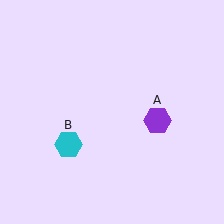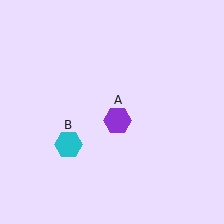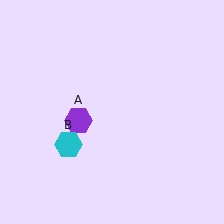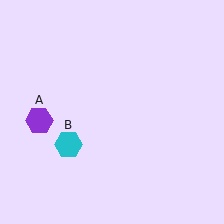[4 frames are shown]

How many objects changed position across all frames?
1 object changed position: purple hexagon (object A).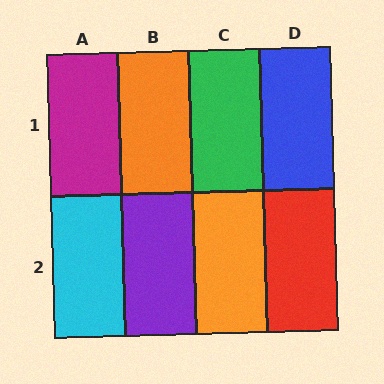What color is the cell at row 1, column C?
Green.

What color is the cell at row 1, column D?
Blue.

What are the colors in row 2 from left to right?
Cyan, purple, orange, red.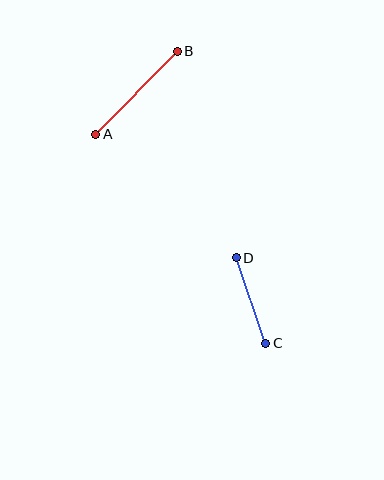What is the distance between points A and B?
The distance is approximately 116 pixels.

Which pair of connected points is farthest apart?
Points A and B are farthest apart.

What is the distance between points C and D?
The distance is approximately 90 pixels.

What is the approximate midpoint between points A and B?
The midpoint is at approximately (136, 93) pixels.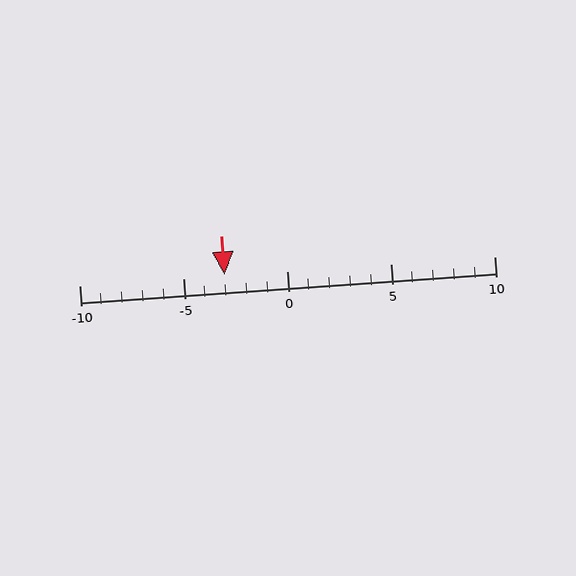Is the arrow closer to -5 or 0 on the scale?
The arrow is closer to -5.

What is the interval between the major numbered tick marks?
The major tick marks are spaced 5 units apart.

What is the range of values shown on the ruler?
The ruler shows values from -10 to 10.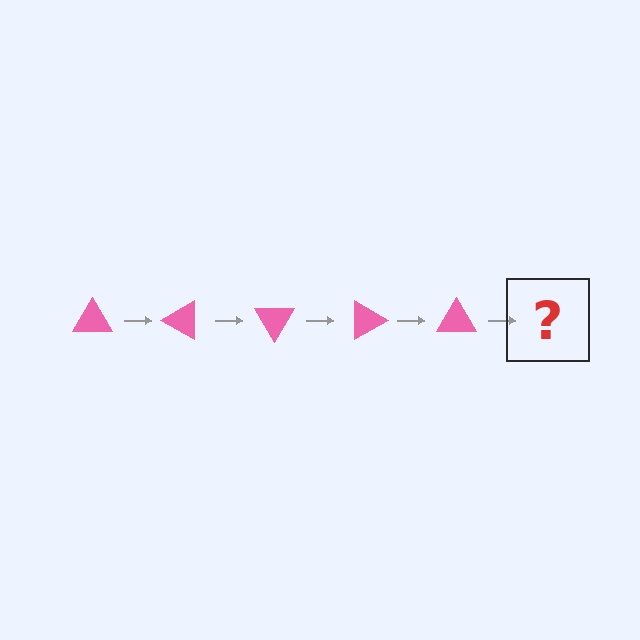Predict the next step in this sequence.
The next step is a pink triangle rotated 150 degrees.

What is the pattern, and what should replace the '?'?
The pattern is that the triangle rotates 30 degrees each step. The '?' should be a pink triangle rotated 150 degrees.